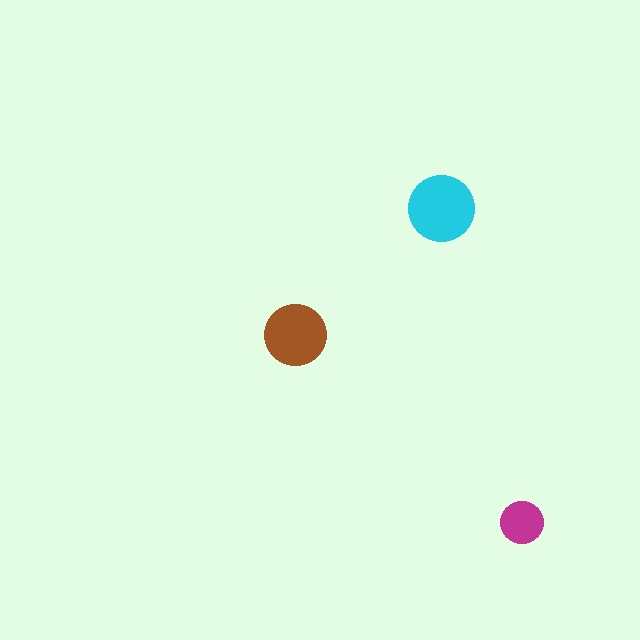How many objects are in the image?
There are 3 objects in the image.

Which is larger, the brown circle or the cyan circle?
The cyan one.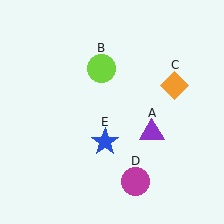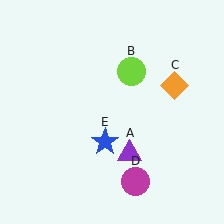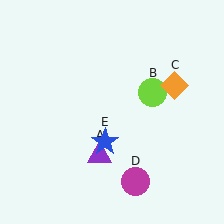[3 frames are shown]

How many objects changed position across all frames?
2 objects changed position: purple triangle (object A), lime circle (object B).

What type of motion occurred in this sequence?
The purple triangle (object A), lime circle (object B) rotated clockwise around the center of the scene.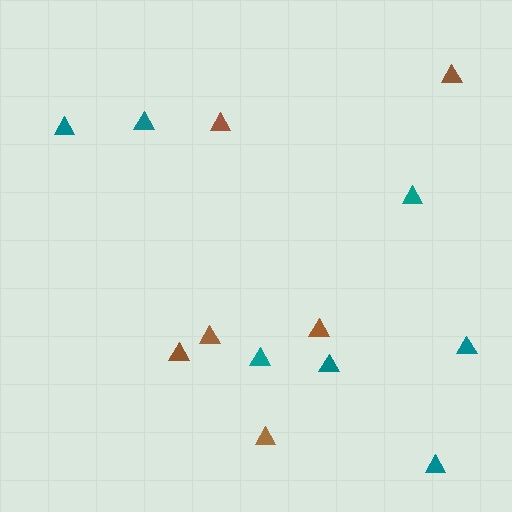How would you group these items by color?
There are 2 groups: one group of brown triangles (6) and one group of teal triangles (7).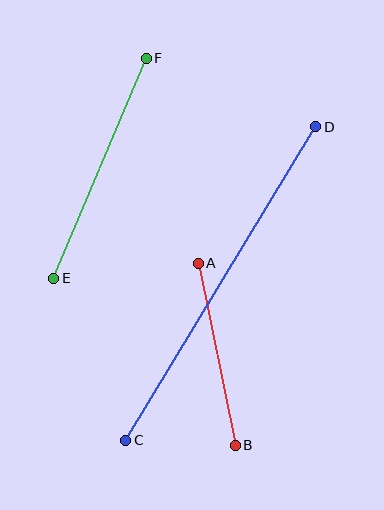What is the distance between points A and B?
The distance is approximately 185 pixels.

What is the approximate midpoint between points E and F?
The midpoint is at approximately (100, 168) pixels.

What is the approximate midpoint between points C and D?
The midpoint is at approximately (221, 284) pixels.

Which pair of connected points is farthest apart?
Points C and D are farthest apart.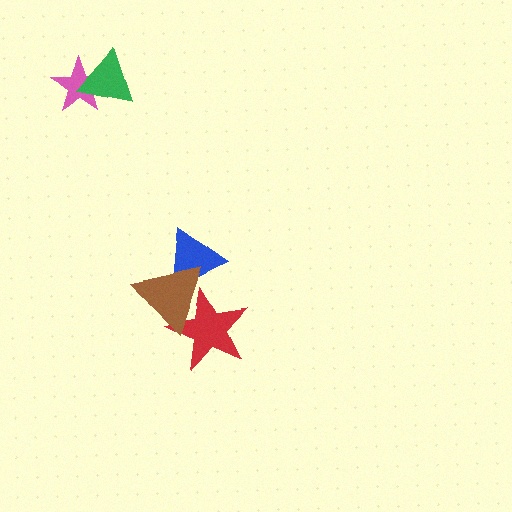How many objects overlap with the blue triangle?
1 object overlaps with the blue triangle.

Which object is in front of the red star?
The brown triangle is in front of the red star.